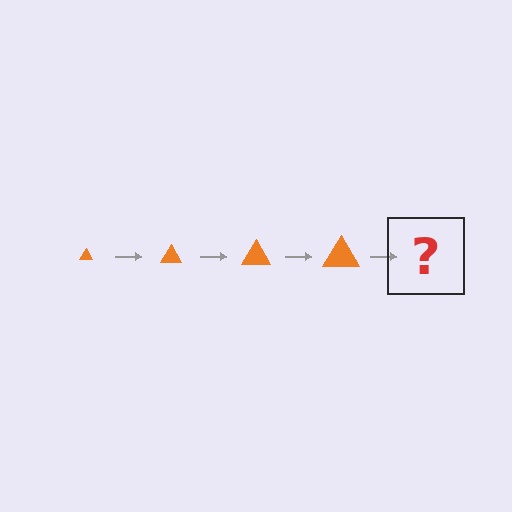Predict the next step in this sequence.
The next step is an orange triangle, larger than the previous one.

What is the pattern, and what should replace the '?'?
The pattern is that the triangle gets progressively larger each step. The '?' should be an orange triangle, larger than the previous one.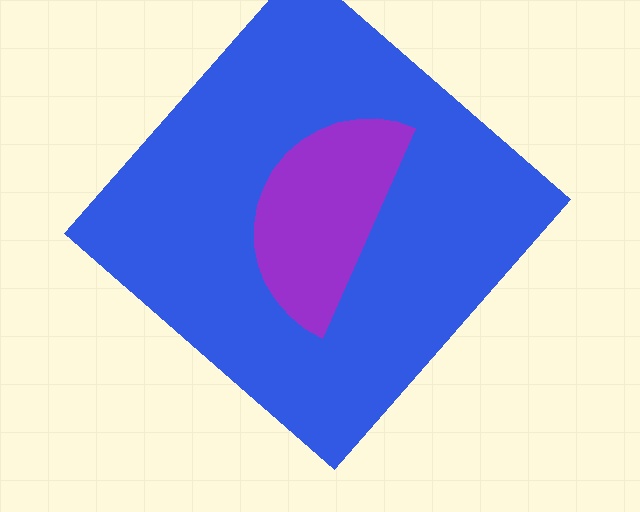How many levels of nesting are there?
2.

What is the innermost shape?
The purple semicircle.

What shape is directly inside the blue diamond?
The purple semicircle.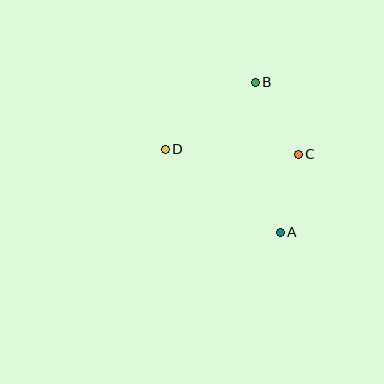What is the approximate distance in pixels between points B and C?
The distance between B and C is approximately 84 pixels.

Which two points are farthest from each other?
Points A and B are farthest from each other.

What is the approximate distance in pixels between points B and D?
The distance between B and D is approximately 112 pixels.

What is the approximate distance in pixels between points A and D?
The distance between A and D is approximately 142 pixels.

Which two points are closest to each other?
Points A and C are closest to each other.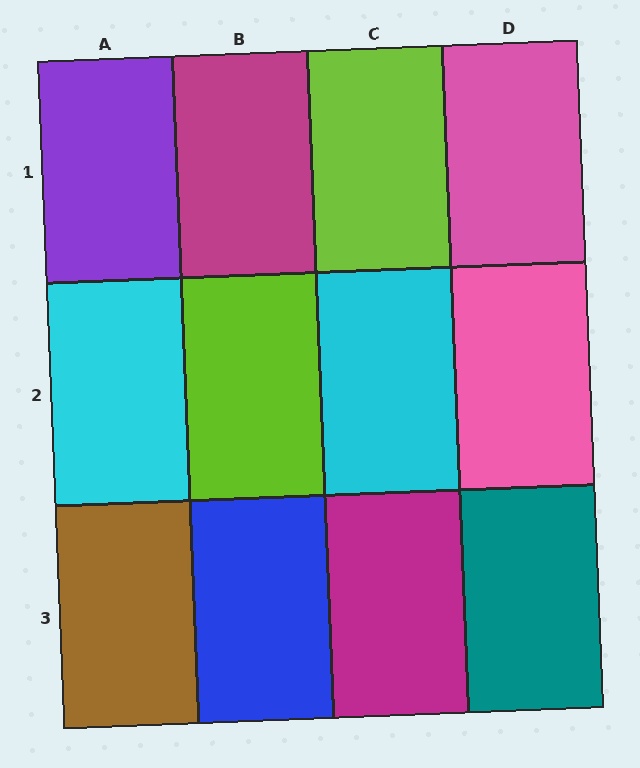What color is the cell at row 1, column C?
Lime.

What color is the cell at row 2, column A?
Cyan.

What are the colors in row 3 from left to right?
Brown, blue, magenta, teal.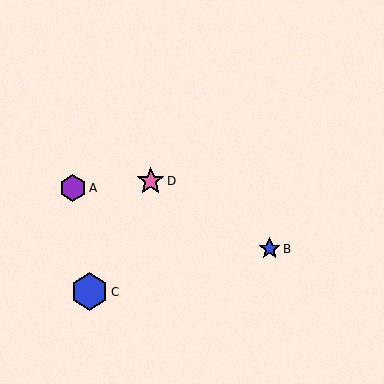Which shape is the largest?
The blue hexagon (labeled C) is the largest.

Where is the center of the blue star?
The center of the blue star is at (270, 249).